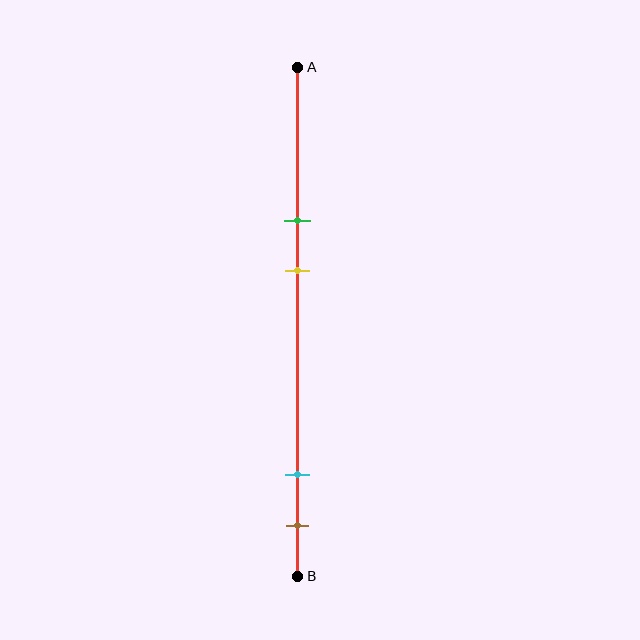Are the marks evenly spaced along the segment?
No, the marks are not evenly spaced.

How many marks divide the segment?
There are 4 marks dividing the segment.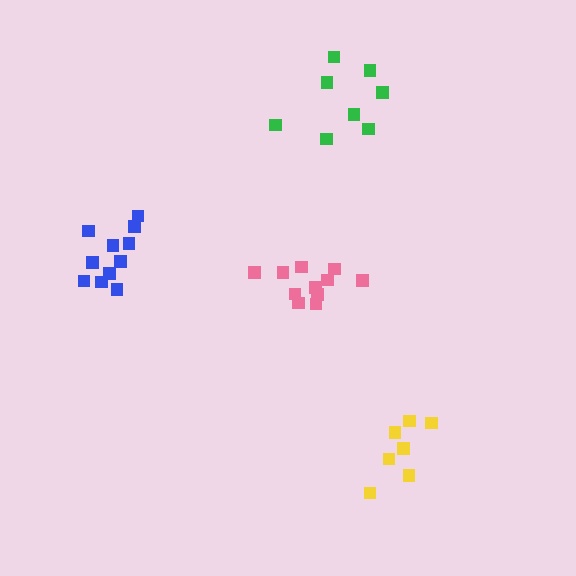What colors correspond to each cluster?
The clusters are colored: pink, green, yellow, blue.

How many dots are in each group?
Group 1: 11 dots, Group 2: 8 dots, Group 3: 7 dots, Group 4: 11 dots (37 total).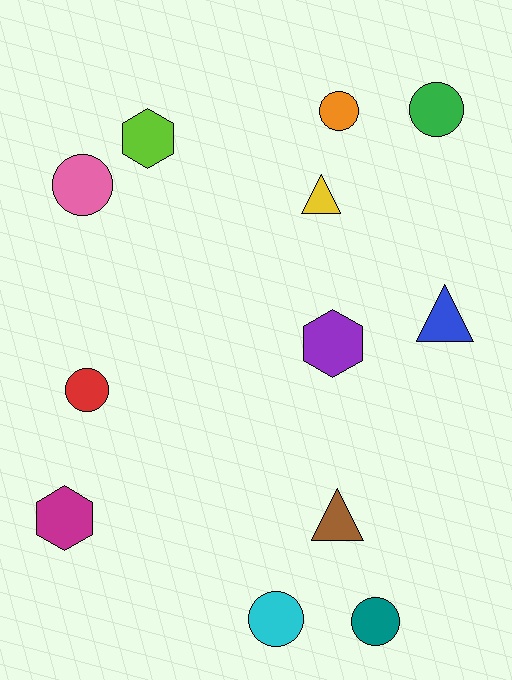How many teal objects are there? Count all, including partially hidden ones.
There is 1 teal object.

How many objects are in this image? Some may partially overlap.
There are 12 objects.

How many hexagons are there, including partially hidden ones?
There are 3 hexagons.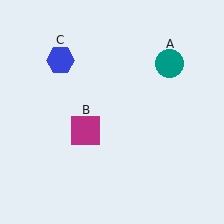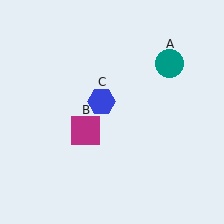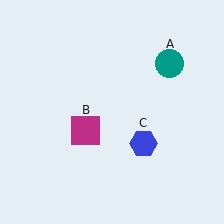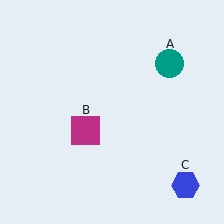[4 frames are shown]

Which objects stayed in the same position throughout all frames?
Teal circle (object A) and magenta square (object B) remained stationary.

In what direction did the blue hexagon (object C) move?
The blue hexagon (object C) moved down and to the right.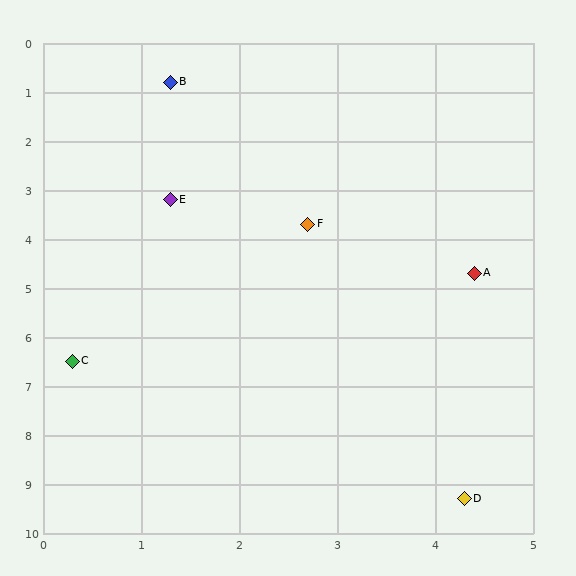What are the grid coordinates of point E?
Point E is at approximately (1.3, 3.2).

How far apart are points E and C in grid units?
Points E and C are about 3.4 grid units apart.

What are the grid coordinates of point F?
Point F is at approximately (2.7, 3.7).